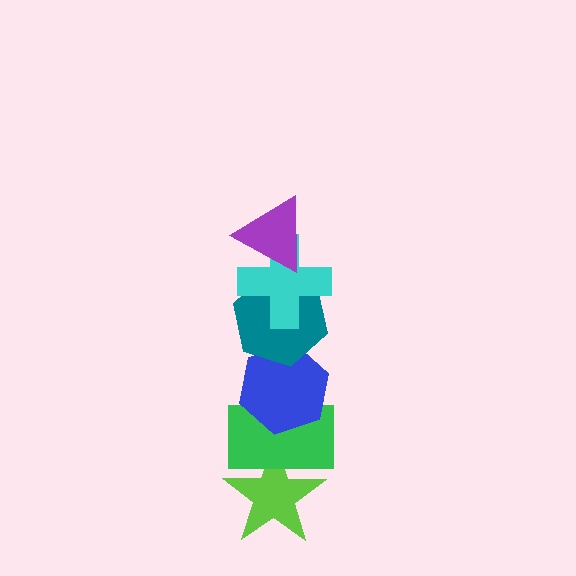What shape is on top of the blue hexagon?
The teal hexagon is on top of the blue hexagon.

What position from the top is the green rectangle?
The green rectangle is 5th from the top.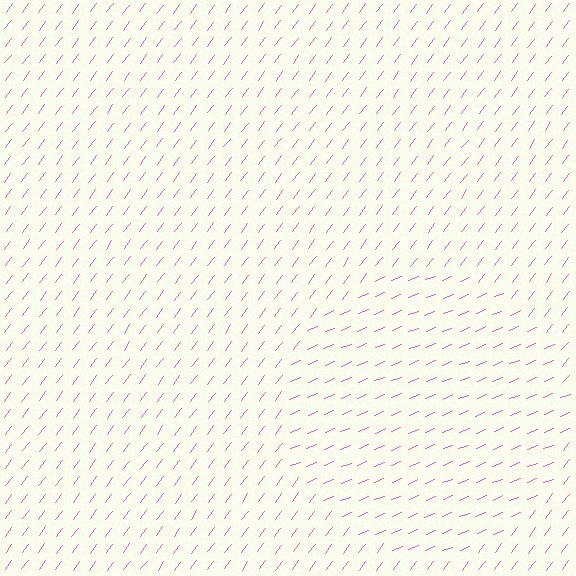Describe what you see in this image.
The image is filled with small pink line segments. A circle region in the image has lines oriented differently from the surrounding lines, creating a visible texture boundary.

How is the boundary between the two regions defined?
The boundary is defined purely by a change in line orientation (approximately 31 degrees difference). All lines are the same color and thickness.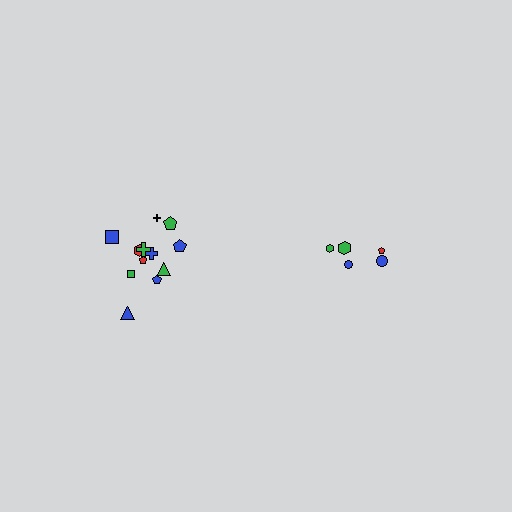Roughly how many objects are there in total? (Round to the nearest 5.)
Roughly 15 objects in total.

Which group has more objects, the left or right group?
The left group.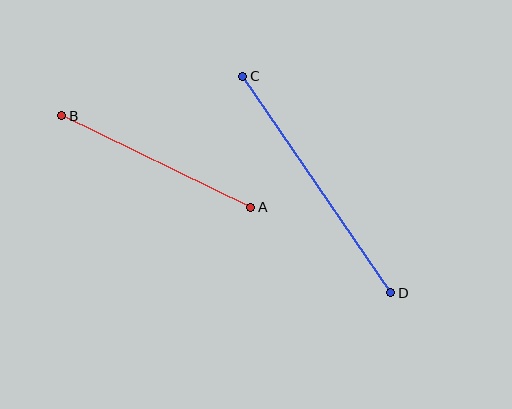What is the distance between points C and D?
The distance is approximately 262 pixels.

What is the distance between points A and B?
The distance is approximately 210 pixels.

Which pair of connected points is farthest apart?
Points C and D are farthest apart.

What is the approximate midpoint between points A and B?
The midpoint is at approximately (156, 161) pixels.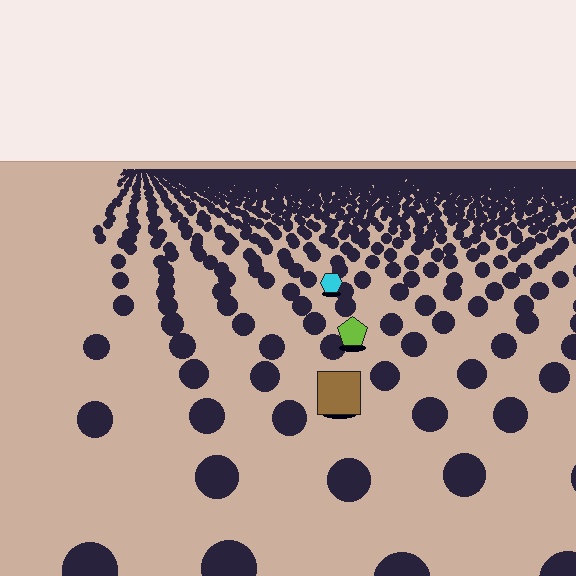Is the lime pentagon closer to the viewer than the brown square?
No. The brown square is closer — you can tell from the texture gradient: the ground texture is coarser near it.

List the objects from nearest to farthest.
From nearest to farthest: the brown square, the lime pentagon, the cyan hexagon.